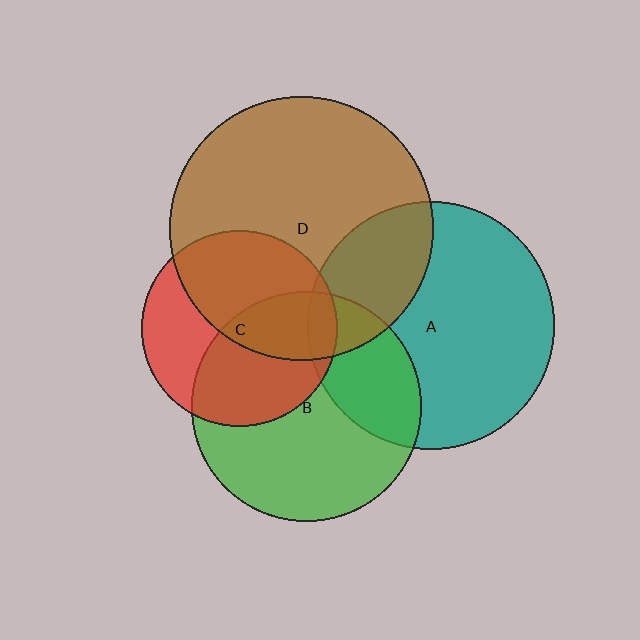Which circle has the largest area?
Circle D (brown).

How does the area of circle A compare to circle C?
Approximately 1.6 times.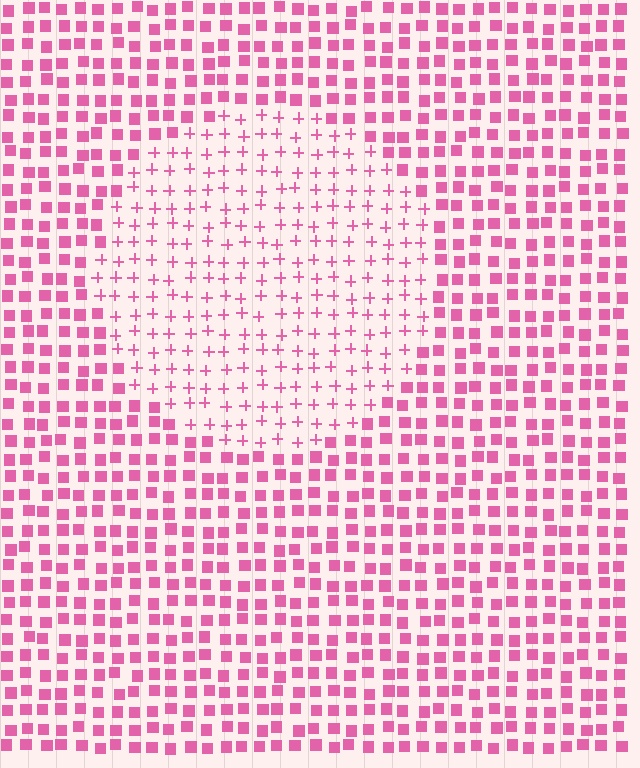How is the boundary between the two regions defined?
The boundary is defined by a change in element shape: plus signs inside vs. squares outside. All elements share the same color and spacing.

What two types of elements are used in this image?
The image uses plus signs inside the circle region and squares outside it.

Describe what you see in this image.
The image is filled with small pink elements arranged in a uniform grid. A circle-shaped region contains plus signs, while the surrounding area contains squares. The boundary is defined purely by the change in element shape.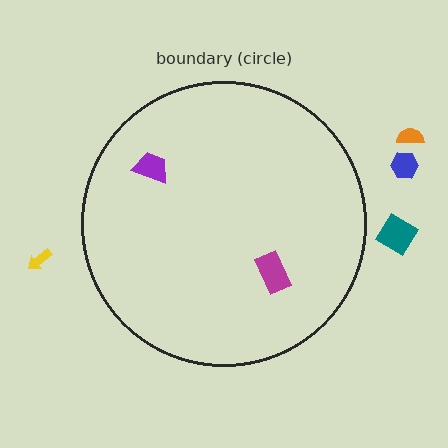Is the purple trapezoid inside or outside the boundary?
Inside.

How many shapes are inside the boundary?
2 inside, 4 outside.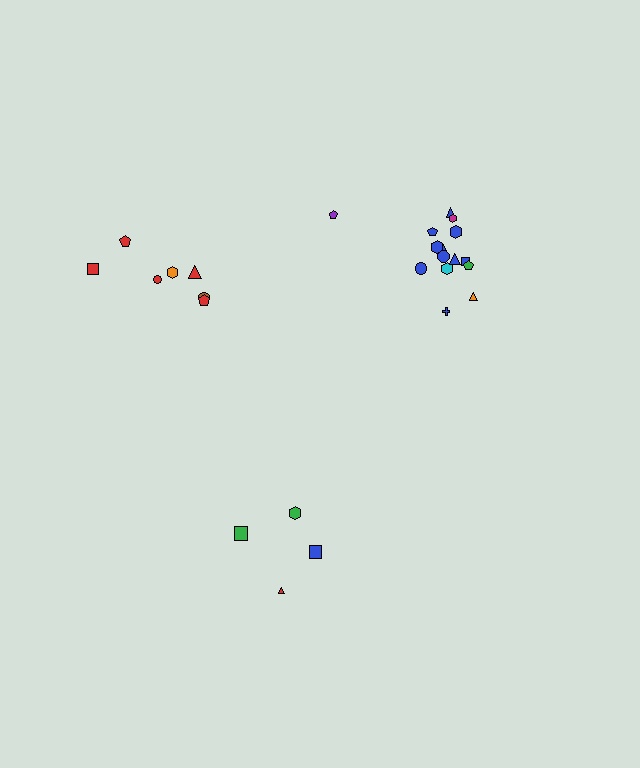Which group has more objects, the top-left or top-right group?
The top-right group.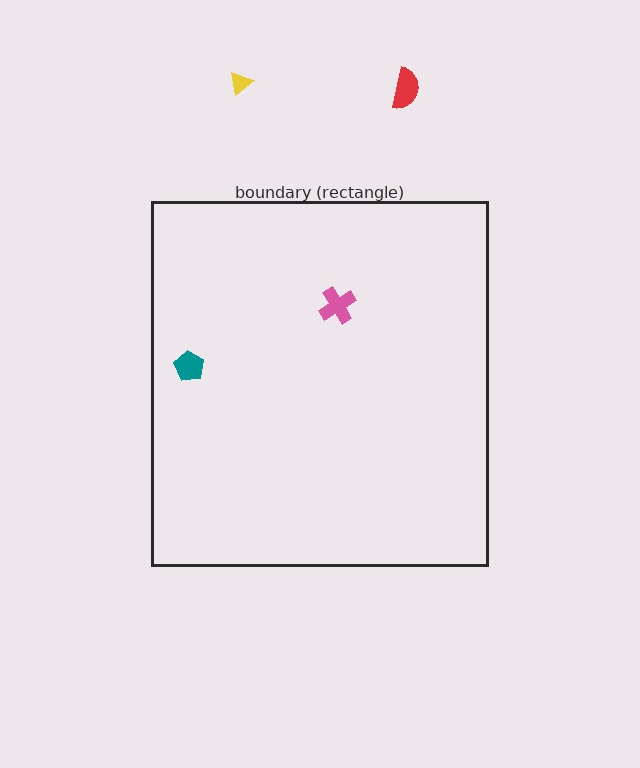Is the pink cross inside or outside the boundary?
Inside.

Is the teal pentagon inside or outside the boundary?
Inside.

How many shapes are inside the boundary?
2 inside, 2 outside.